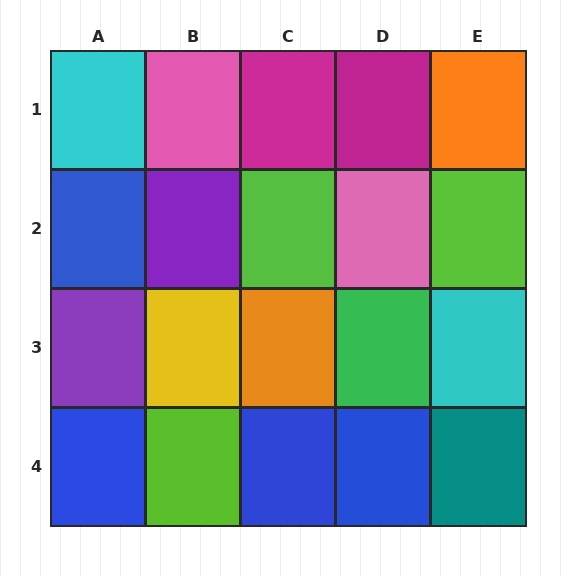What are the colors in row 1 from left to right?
Cyan, pink, magenta, magenta, orange.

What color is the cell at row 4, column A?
Blue.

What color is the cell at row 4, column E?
Teal.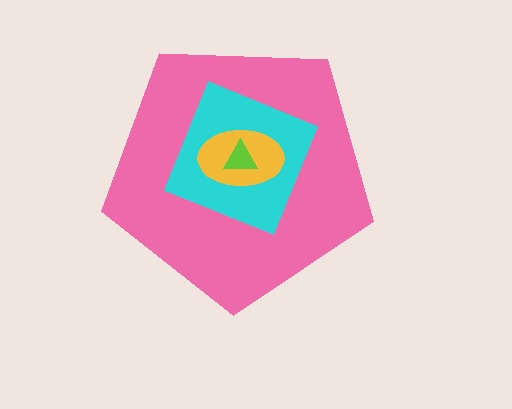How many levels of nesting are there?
4.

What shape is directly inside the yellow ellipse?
The lime triangle.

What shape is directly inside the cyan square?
The yellow ellipse.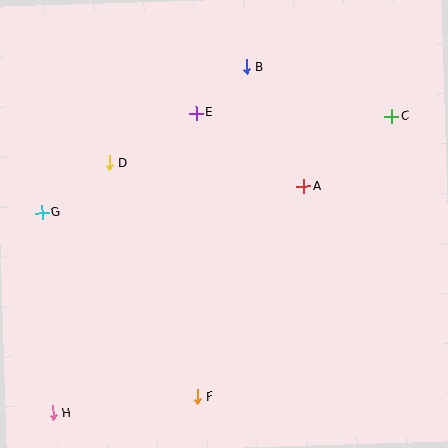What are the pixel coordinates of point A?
Point A is at (303, 186).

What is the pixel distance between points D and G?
The distance between D and G is 84 pixels.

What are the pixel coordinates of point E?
Point E is at (196, 113).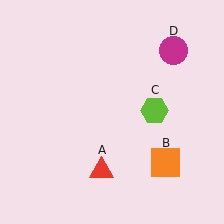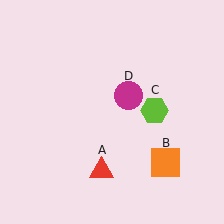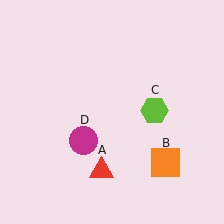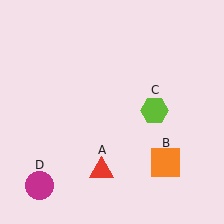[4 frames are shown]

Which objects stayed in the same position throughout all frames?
Red triangle (object A) and orange square (object B) and lime hexagon (object C) remained stationary.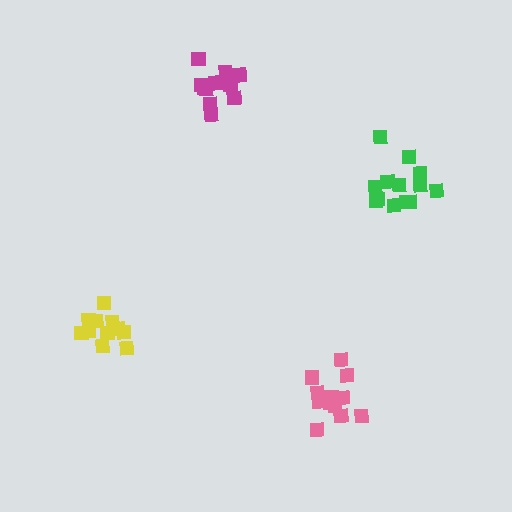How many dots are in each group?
Group 1: 13 dots, Group 2: 13 dots, Group 3: 12 dots, Group 4: 12 dots (50 total).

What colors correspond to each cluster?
The clusters are colored: green, pink, yellow, magenta.